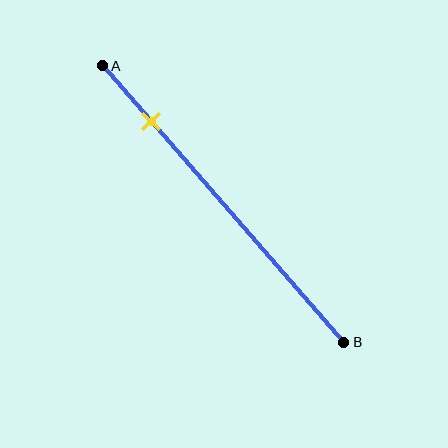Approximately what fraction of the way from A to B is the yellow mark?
The yellow mark is approximately 20% of the way from A to B.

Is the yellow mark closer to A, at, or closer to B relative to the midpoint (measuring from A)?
The yellow mark is closer to point A than the midpoint of segment AB.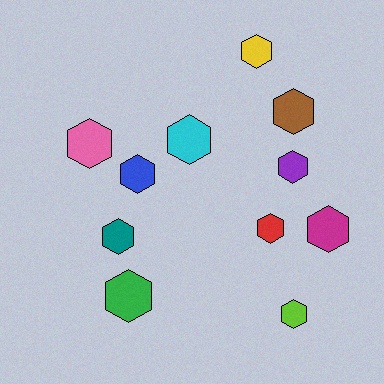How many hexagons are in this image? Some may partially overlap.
There are 11 hexagons.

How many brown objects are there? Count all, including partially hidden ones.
There is 1 brown object.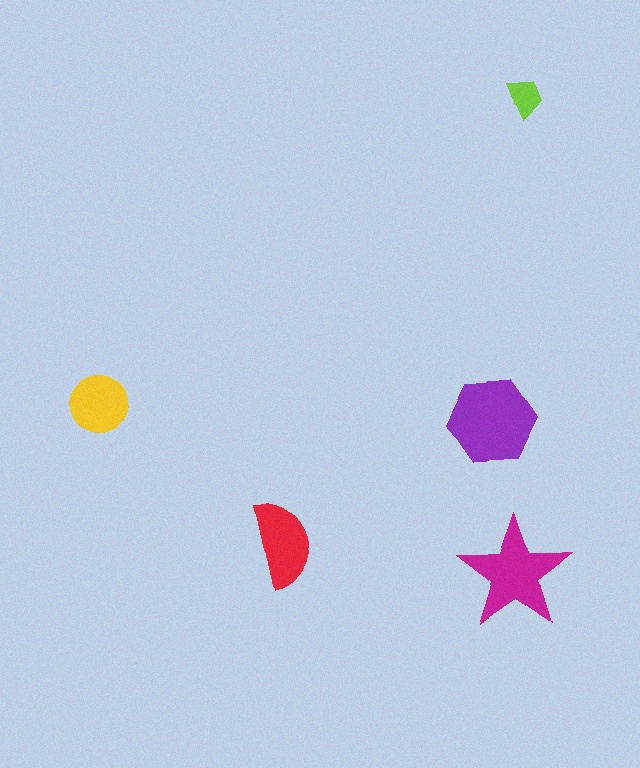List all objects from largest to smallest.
The purple hexagon, the magenta star, the red semicircle, the yellow circle, the lime trapezoid.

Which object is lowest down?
The magenta star is bottommost.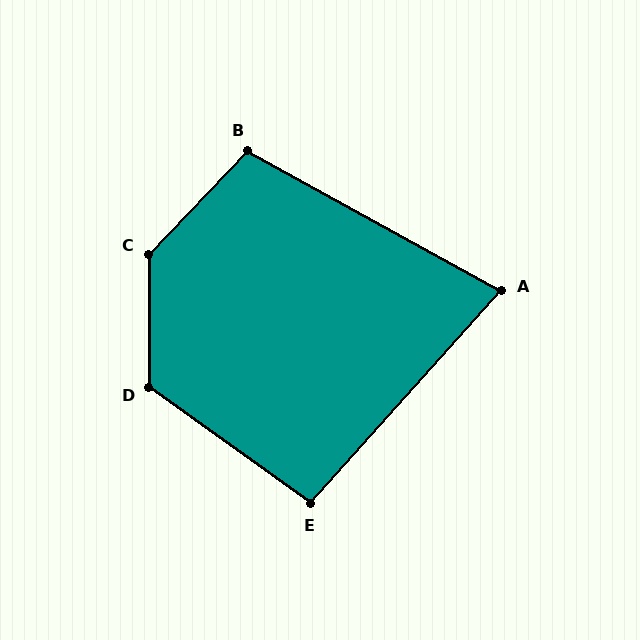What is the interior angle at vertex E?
Approximately 96 degrees (obtuse).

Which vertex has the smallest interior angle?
A, at approximately 77 degrees.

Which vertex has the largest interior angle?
C, at approximately 136 degrees.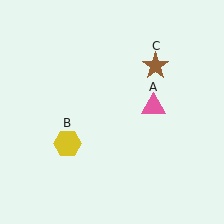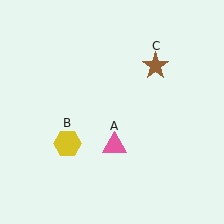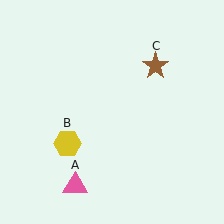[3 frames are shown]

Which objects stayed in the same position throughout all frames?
Yellow hexagon (object B) and brown star (object C) remained stationary.